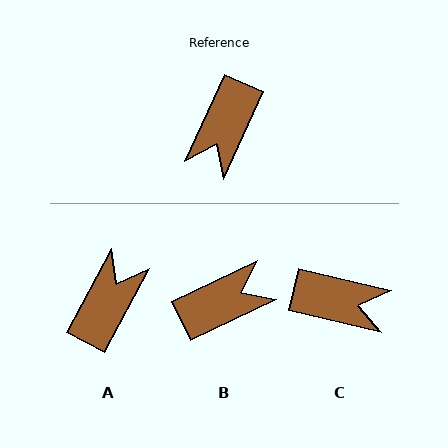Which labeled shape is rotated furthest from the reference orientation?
A, about 176 degrees away.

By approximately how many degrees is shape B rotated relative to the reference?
Approximately 140 degrees counter-clockwise.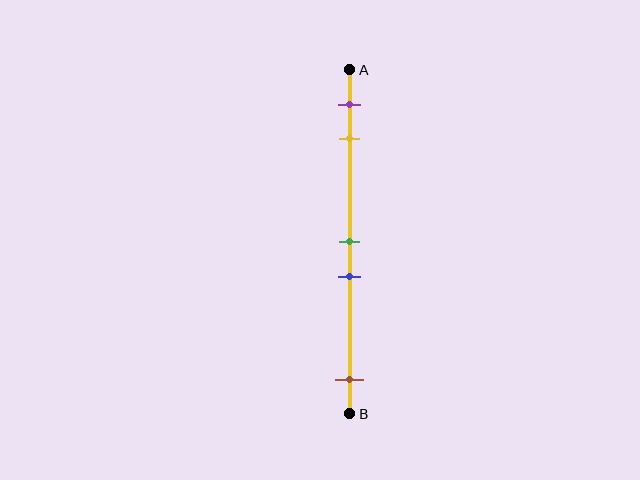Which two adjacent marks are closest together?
The green and blue marks are the closest adjacent pair.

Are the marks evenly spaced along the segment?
No, the marks are not evenly spaced.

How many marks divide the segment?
There are 5 marks dividing the segment.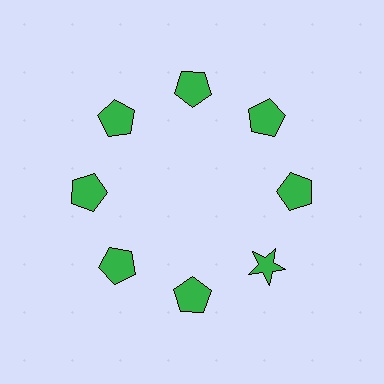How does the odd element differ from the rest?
It has a different shape: star instead of pentagon.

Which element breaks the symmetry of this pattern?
The green star at roughly the 4 o'clock position breaks the symmetry. All other shapes are green pentagons.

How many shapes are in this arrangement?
There are 8 shapes arranged in a ring pattern.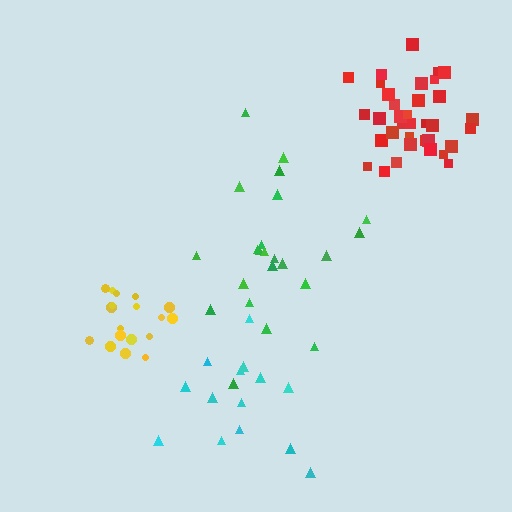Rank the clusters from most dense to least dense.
yellow, red, green, cyan.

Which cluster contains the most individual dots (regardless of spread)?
Red (35).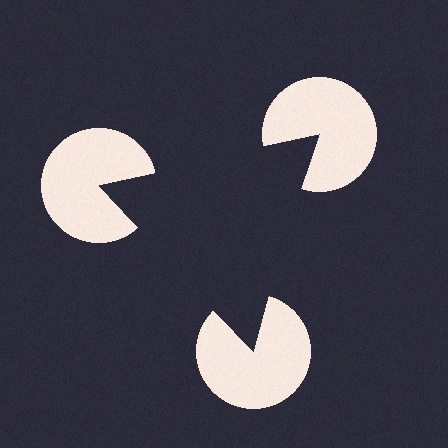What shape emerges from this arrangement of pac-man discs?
An illusory triangle — its edges are inferred from the aligned wedge cuts in the pac-man discs, not physically drawn.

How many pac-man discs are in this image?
There are 3 — one at each vertex of the illusory triangle.